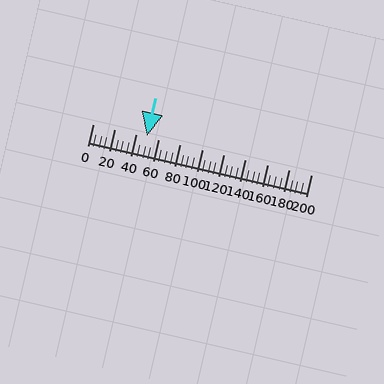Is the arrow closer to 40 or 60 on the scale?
The arrow is closer to 40.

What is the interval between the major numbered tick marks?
The major tick marks are spaced 20 units apart.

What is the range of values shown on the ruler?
The ruler shows values from 0 to 200.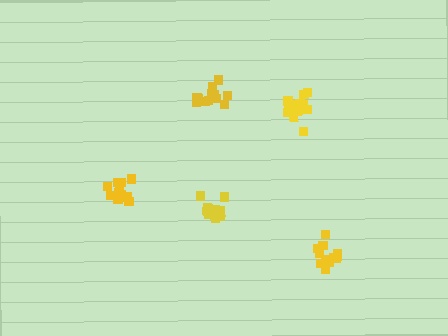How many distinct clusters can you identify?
There are 5 distinct clusters.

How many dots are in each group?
Group 1: 14 dots, Group 2: 12 dots, Group 3: 13 dots, Group 4: 16 dots, Group 5: 13 dots (68 total).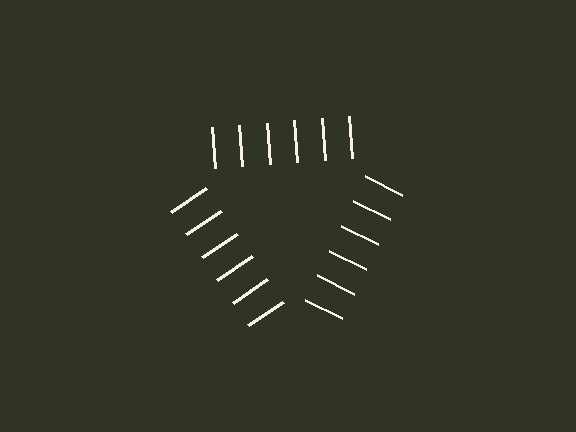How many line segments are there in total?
18 — 6 along each of the 3 edges.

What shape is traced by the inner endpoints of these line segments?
An illusory triangle — the line segments terminate on its edges but no continuous stroke is drawn.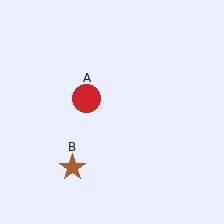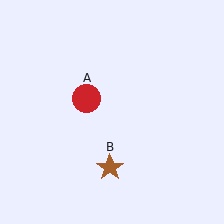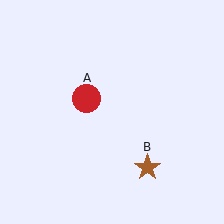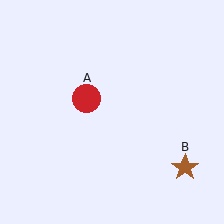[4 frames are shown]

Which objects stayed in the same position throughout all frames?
Red circle (object A) remained stationary.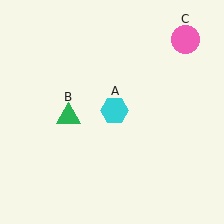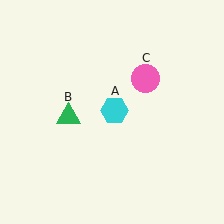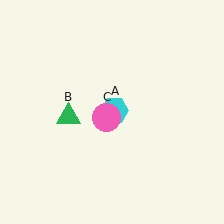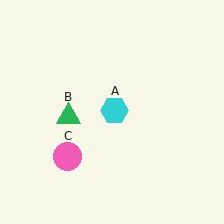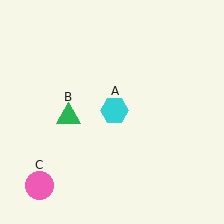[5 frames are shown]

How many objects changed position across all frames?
1 object changed position: pink circle (object C).